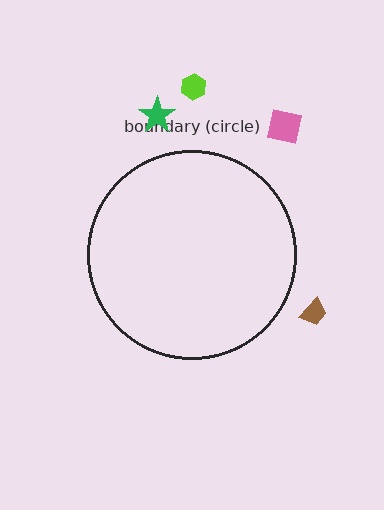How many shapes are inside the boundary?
0 inside, 4 outside.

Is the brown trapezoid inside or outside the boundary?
Outside.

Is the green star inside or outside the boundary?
Outside.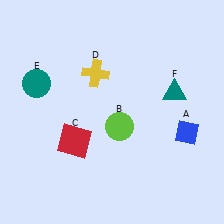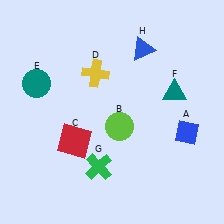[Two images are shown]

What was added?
A green cross (G), a blue triangle (H) were added in Image 2.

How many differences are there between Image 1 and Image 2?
There are 2 differences between the two images.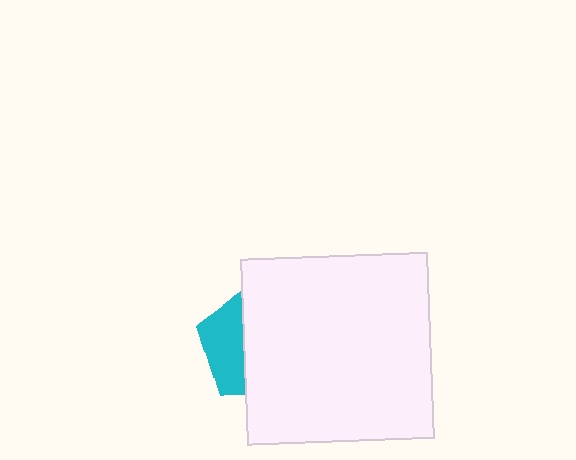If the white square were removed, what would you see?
You would see the complete cyan pentagon.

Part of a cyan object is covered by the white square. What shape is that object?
It is a pentagon.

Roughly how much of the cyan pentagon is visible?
A small part of it is visible (roughly 37%).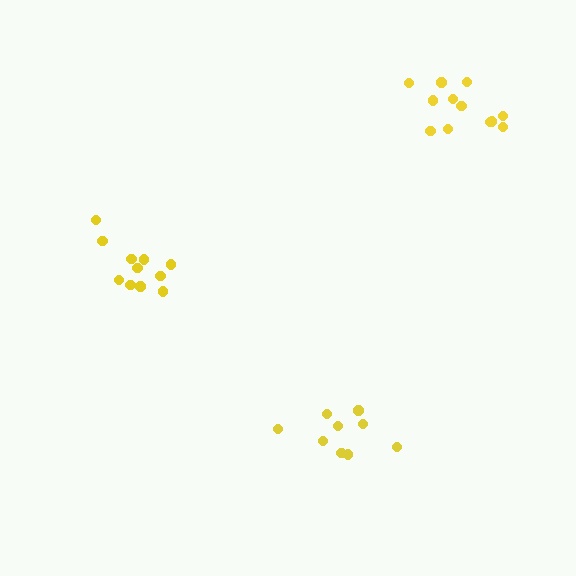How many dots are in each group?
Group 1: 12 dots, Group 2: 9 dots, Group 3: 11 dots (32 total).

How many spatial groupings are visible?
There are 3 spatial groupings.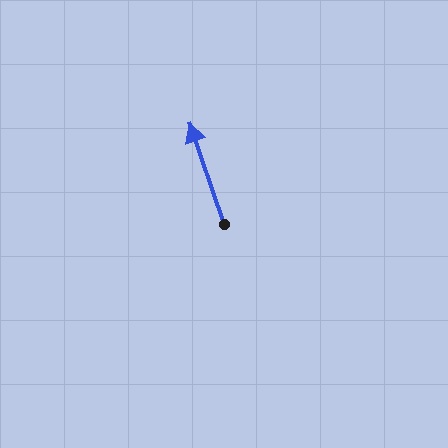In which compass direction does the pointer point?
North.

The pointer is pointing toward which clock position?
Roughly 11 o'clock.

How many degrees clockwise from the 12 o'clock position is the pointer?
Approximately 341 degrees.